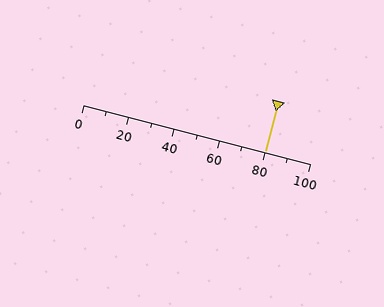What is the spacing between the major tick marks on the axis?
The major ticks are spaced 20 apart.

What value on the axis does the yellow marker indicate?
The marker indicates approximately 80.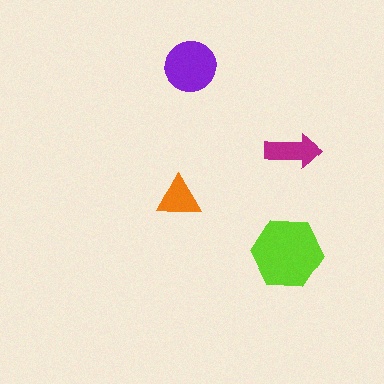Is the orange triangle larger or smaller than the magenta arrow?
Smaller.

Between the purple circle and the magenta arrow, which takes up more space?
The purple circle.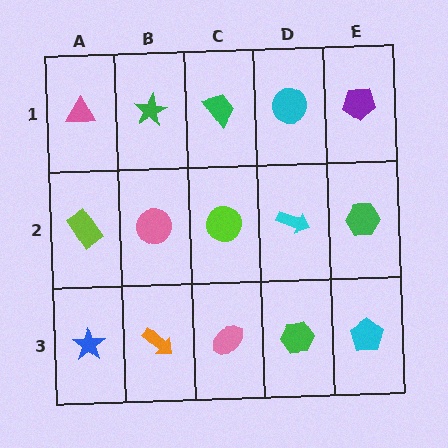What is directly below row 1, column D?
A cyan arrow.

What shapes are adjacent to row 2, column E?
A purple pentagon (row 1, column E), a cyan pentagon (row 3, column E), a cyan arrow (row 2, column D).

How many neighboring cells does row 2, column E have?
3.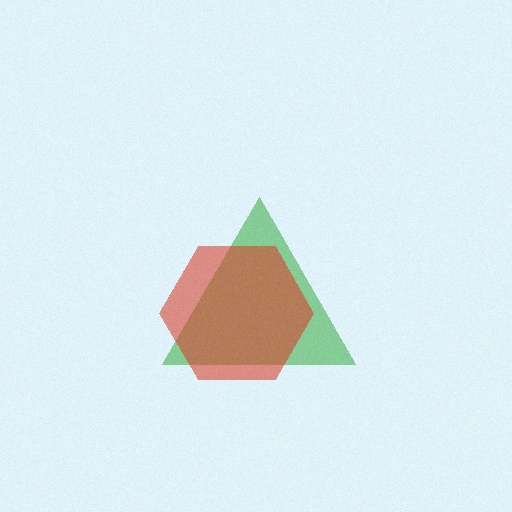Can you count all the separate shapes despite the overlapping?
Yes, there are 2 separate shapes.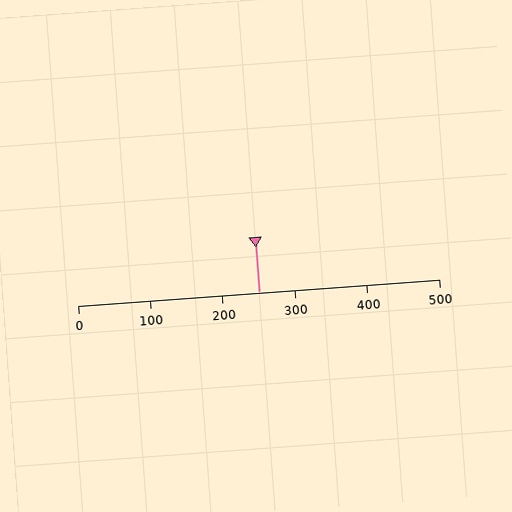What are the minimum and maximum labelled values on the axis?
The axis runs from 0 to 500.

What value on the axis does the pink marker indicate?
The marker indicates approximately 250.